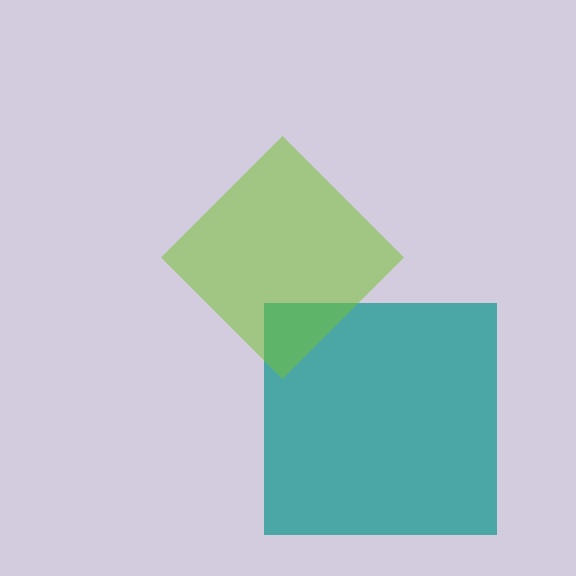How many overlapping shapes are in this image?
There are 2 overlapping shapes in the image.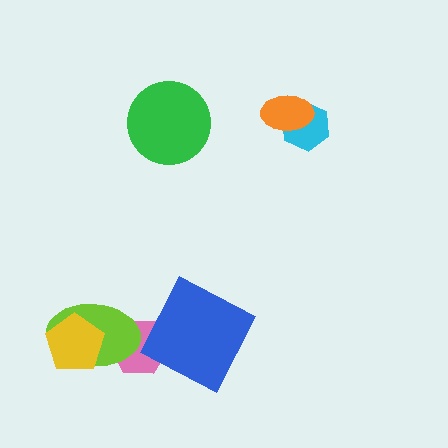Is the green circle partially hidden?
No, no other shape covers it.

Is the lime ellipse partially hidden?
Yes, it is partially covered by another shape.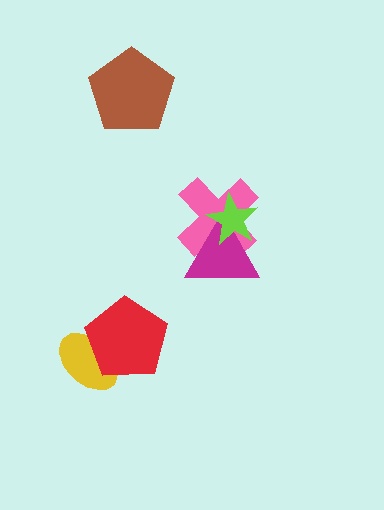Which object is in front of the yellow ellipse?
The red pentagon is in front of the yellow ellipse.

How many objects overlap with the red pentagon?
1 object overlaps with the red pentagon.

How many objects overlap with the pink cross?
2 objects overlap with the pink cross.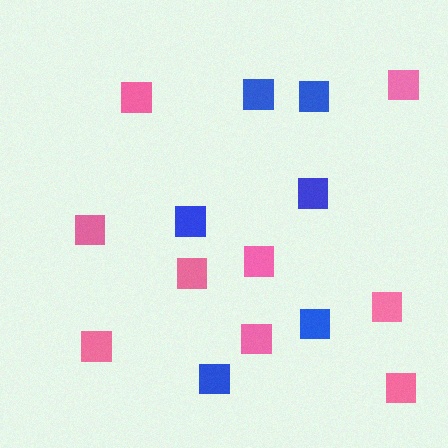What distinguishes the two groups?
There are 2 groups: one group of blue squares (6) and one group of pink squares (9).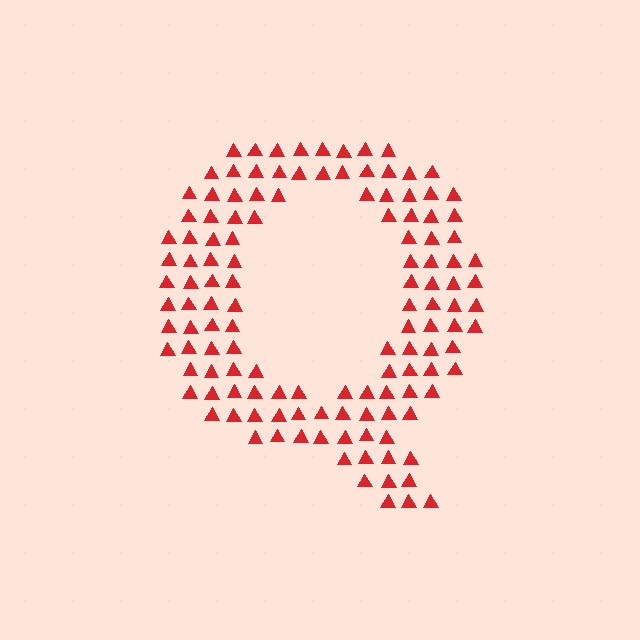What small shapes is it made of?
It is made of small triangles.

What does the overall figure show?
The overall figure shows the letter Q.